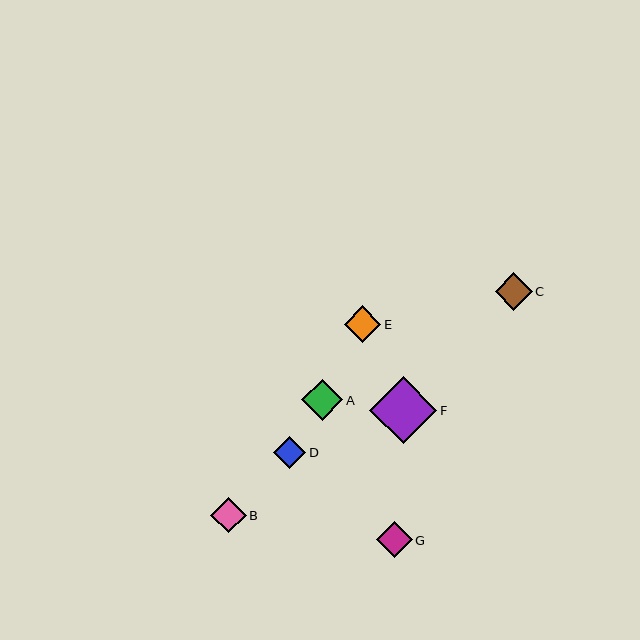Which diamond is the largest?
Diamond F is the largest with a size of approximately 67 pixels.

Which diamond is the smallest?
Diamond D is the smallest with a size of approximately 32 pixels.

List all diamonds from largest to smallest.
From largest to smallest: F, A, C, E, B, G, D.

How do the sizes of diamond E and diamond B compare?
Diamond E and diamond B are approximately the same size.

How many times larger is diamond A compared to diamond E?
Diamond A is approximately 1.1 times the size of diamond E.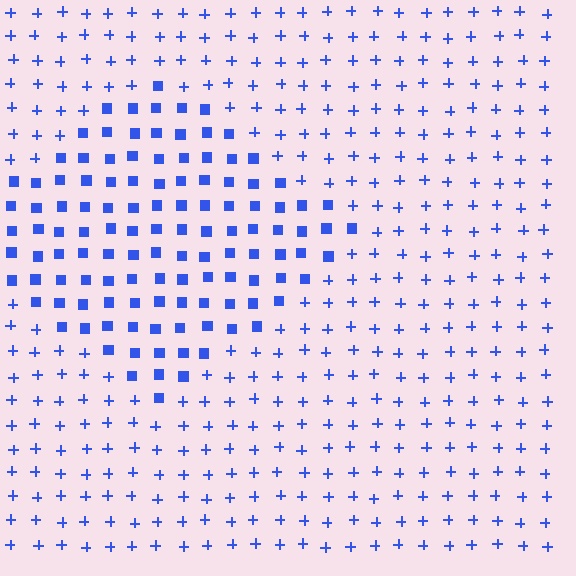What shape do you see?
I see a diamond.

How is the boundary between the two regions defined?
The boundary is defined by a change in element shape: squares inside vs. plus signs outside. All elements share the same color and spacing.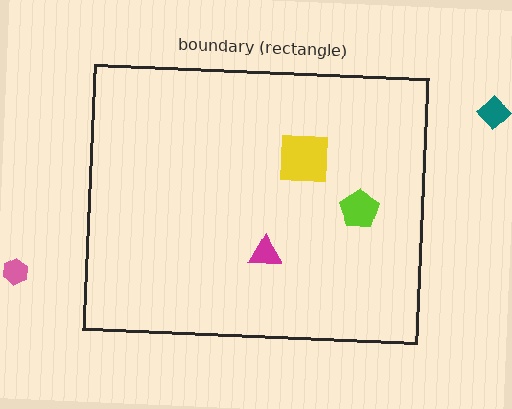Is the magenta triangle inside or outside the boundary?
Inside.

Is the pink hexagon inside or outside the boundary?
Outside.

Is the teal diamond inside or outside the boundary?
Outside.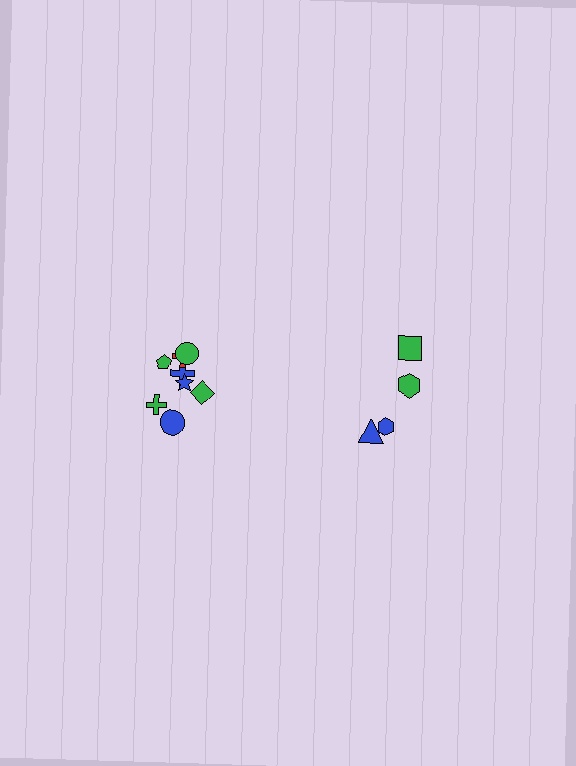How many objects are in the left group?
There are 8 objects.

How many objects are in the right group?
There are 4 objects.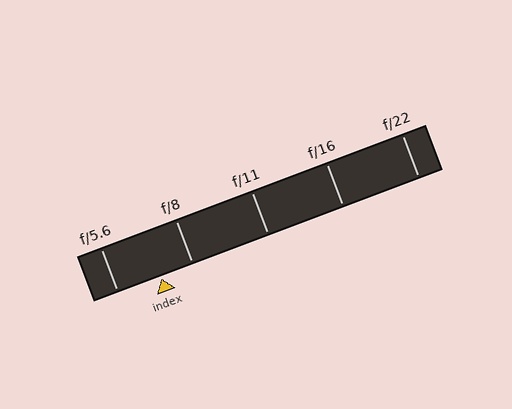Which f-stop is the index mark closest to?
The index mark is closest to f/8.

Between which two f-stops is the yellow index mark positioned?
The index mark is between f/5.6 and f/8.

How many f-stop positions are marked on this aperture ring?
There are 5 f-stop positions marked.